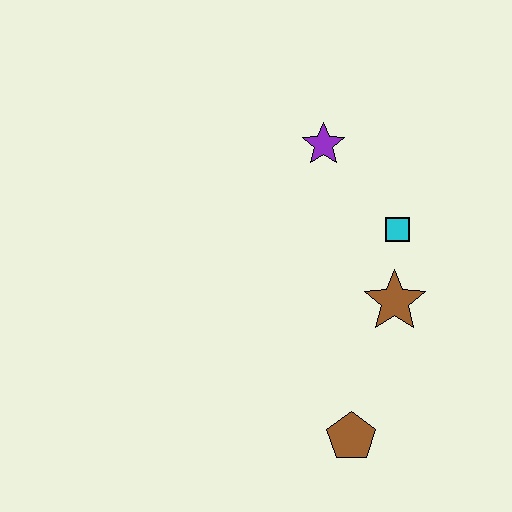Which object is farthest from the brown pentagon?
The purple star is farthest from the brown pentagon.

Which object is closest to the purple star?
The cyan square is closest to the purple star.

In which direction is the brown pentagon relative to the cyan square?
The brown pentagon is below the cyan square.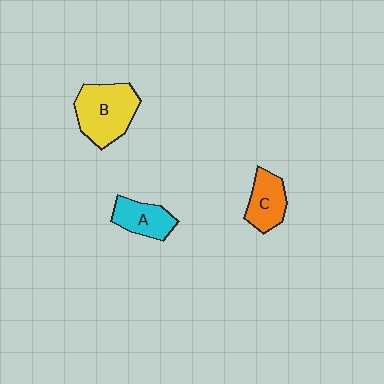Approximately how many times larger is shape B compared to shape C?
Approximately 1.6 times.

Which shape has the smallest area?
Shape A (cyan).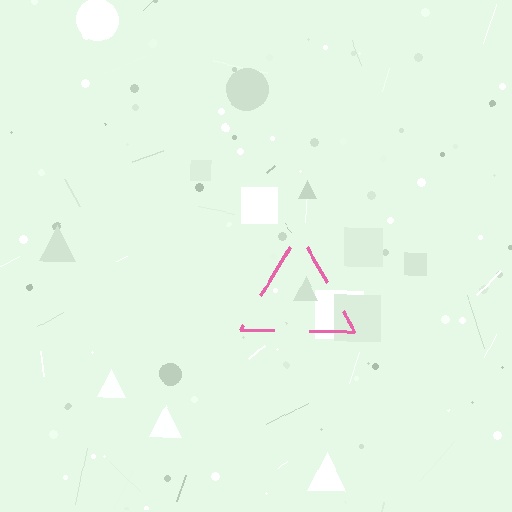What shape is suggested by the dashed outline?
The dashed outline suggests a triangle.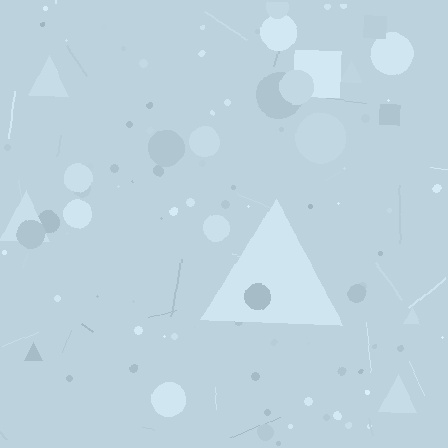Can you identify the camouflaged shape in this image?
The camouflaged shape is a triangle.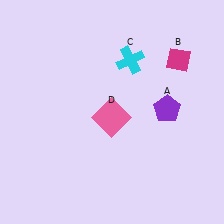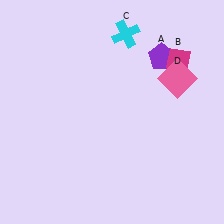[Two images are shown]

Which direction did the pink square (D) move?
The pink square (D) moved right.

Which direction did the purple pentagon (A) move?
The purple pentagon (A) moved up.